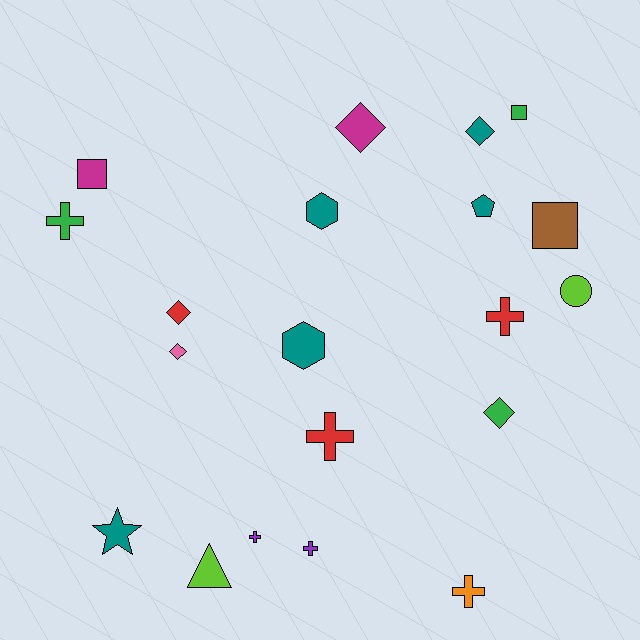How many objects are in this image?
There are 20 objects.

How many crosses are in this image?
There are 6 crosses.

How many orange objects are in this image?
There is 1 orange object.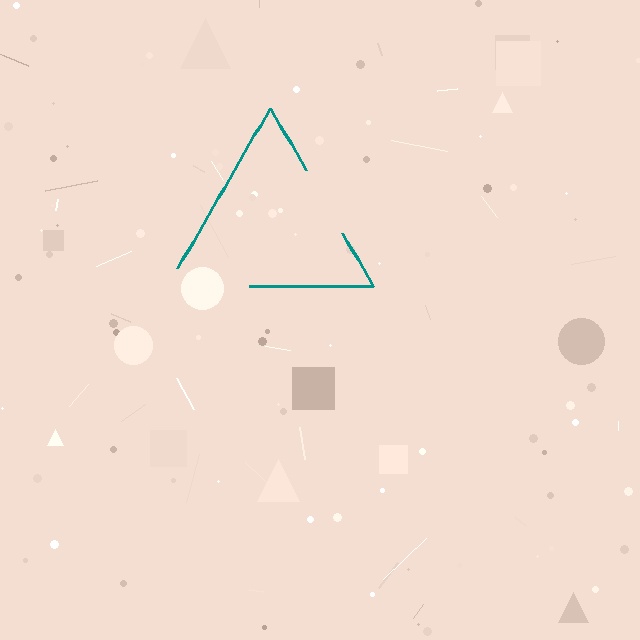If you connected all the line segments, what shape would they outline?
They would outline a triangle.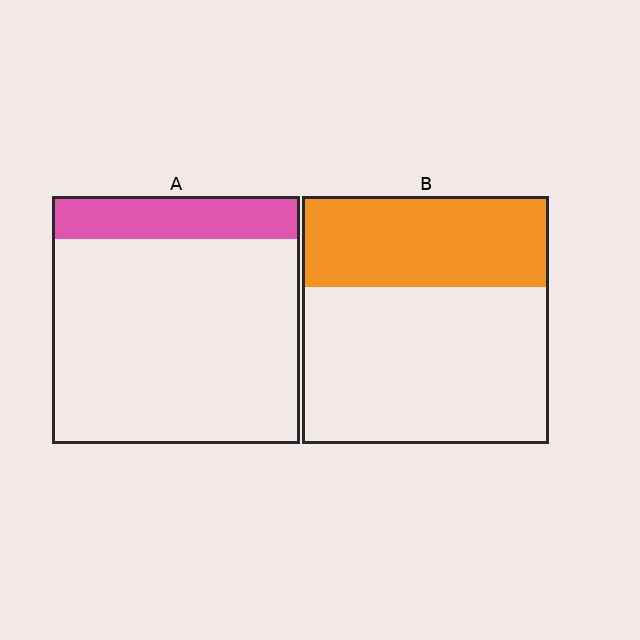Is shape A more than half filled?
No.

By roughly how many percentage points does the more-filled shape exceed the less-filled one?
By roughly 20 percentage points (B over A).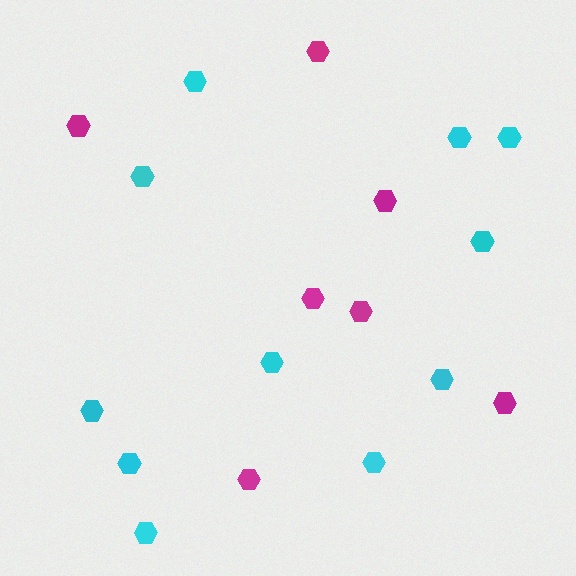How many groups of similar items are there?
There are 2 groups: one group of cyan hexagons (11) and one group of magenta hexagons (7).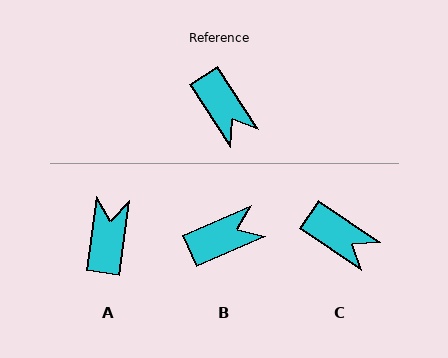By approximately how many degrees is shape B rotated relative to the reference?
Approximately 80 degrees counter-clockwise.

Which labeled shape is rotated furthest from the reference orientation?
A, about 139 degrees away.